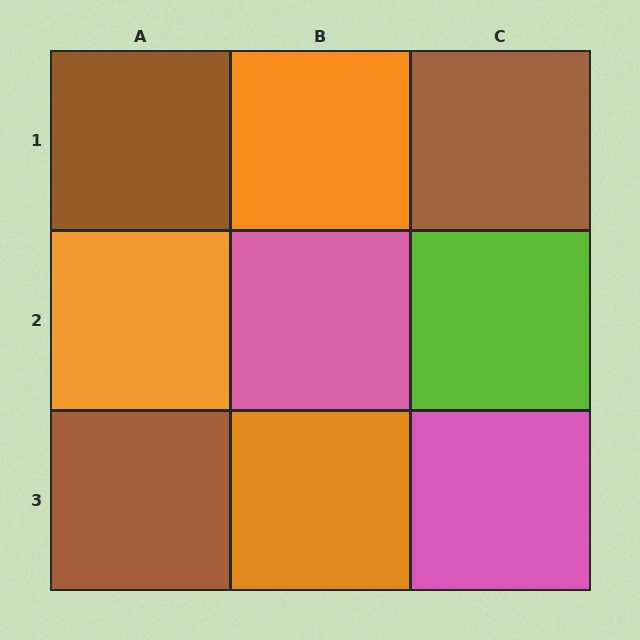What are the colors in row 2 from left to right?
Orange, pink, lime.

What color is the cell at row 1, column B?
Orange.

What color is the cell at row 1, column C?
Brown.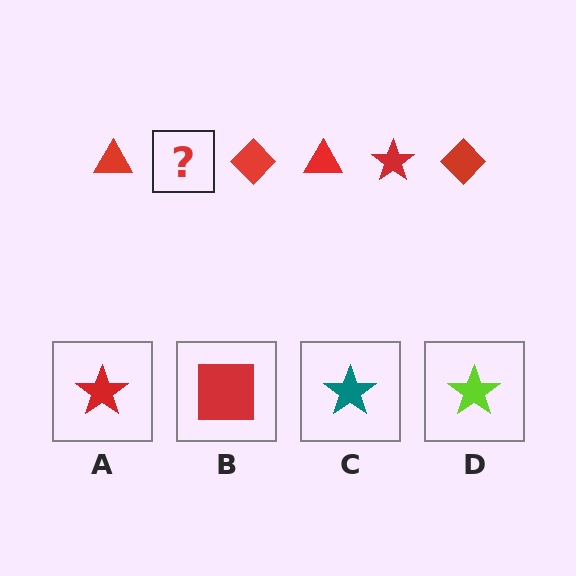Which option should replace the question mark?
Option A.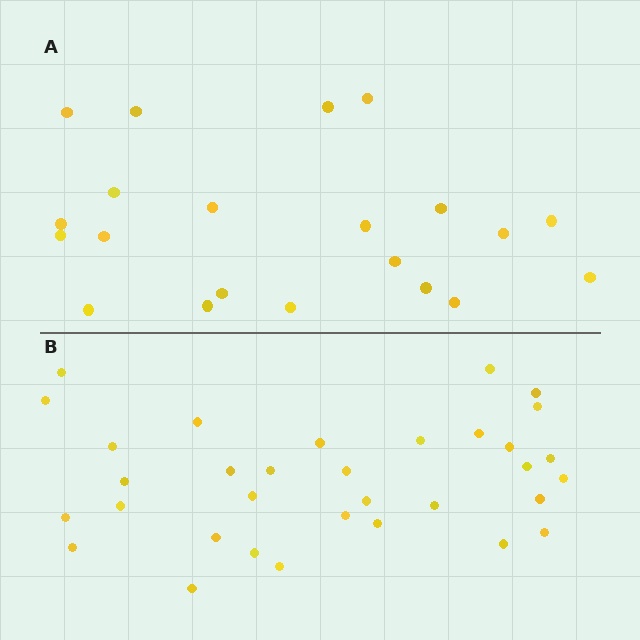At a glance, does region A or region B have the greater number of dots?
Region B (the bottom region) has more dots.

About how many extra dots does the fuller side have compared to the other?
Region B has roughly 12 or so more dots than region A.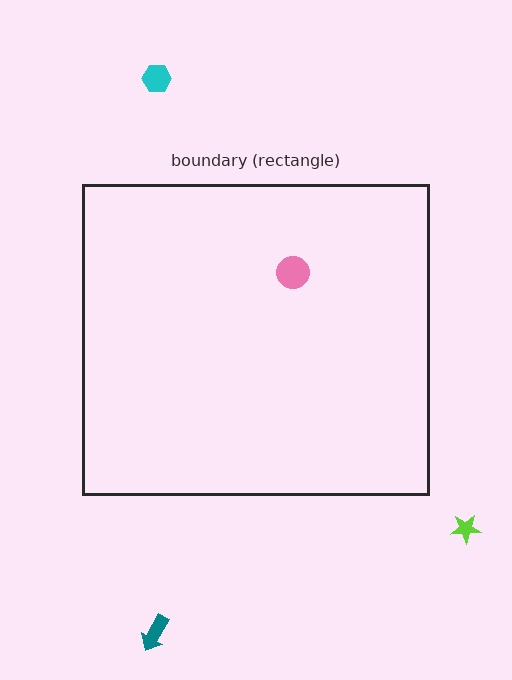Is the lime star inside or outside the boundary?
Outside.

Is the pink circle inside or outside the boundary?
Inside.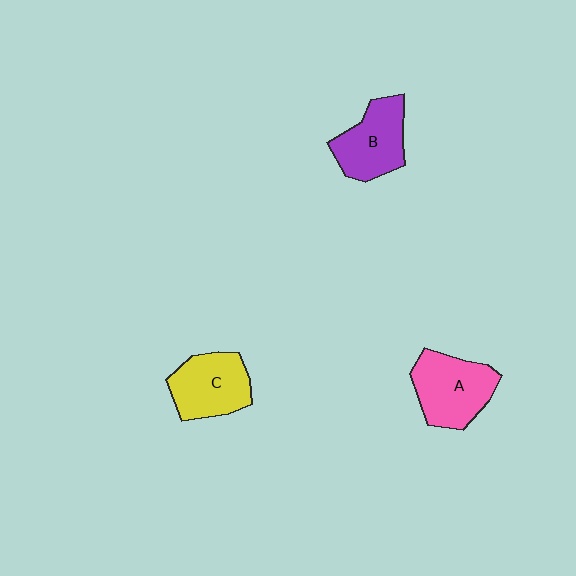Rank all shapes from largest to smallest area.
From largest to smallest: A (pink), C (yellow), B (purple).